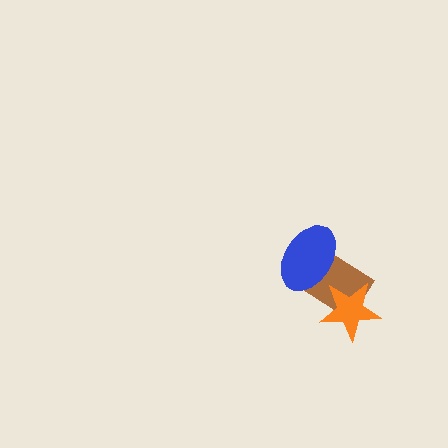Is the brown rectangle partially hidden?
Yes, it is partially covered by another shape.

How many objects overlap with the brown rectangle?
2 objects overlap with the brown rectangle.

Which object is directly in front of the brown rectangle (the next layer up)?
The orange star is directly in front of the brown rectangle.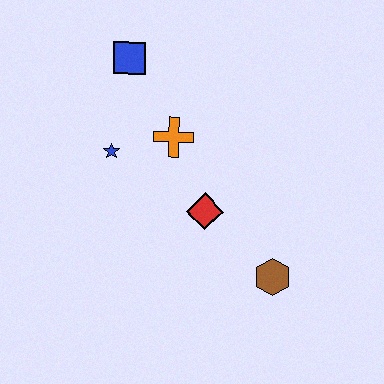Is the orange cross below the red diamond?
No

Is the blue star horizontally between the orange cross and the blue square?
No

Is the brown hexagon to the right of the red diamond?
Yes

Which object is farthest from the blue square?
The brown hexagon is farthest from the blue square.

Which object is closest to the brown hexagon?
The red diamond is closest to the brown hexagon.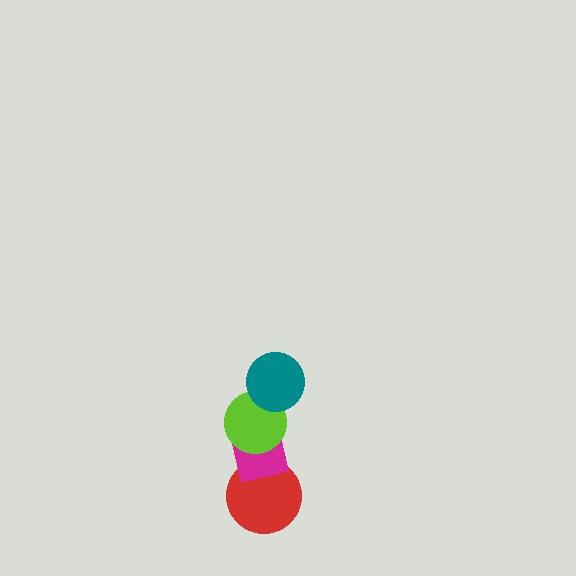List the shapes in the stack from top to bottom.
From top to bottom: the teal circle, the lime circle, the magenta square, the red circle.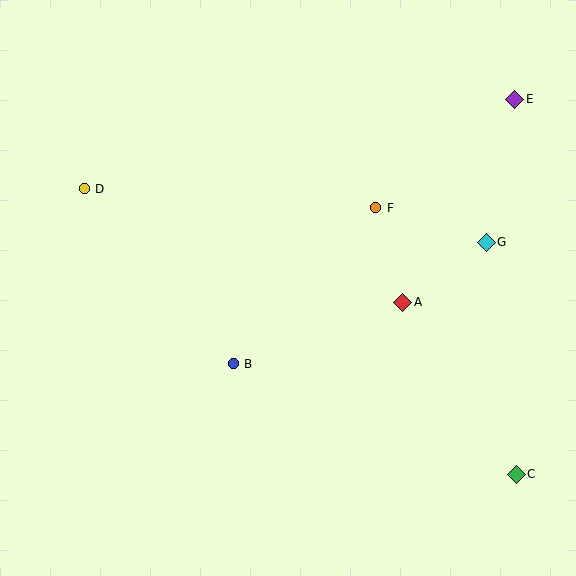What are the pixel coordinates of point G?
Point G is at (486, 242).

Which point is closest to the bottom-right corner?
Point C is closest to the bottom-right corner.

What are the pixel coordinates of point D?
Point D is at (84, 189).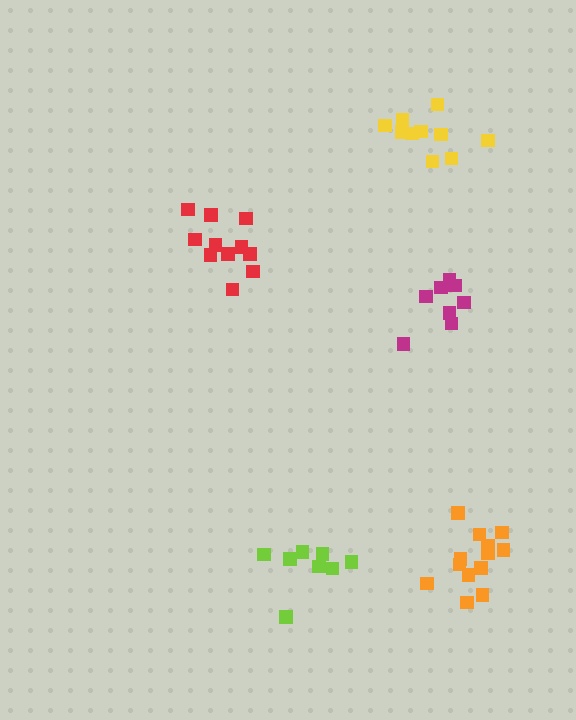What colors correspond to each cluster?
The clusters are colored: orange, yellow, magenta, lime, red.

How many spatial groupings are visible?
There are 5 spatial groupings.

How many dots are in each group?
Group 1: 13 dots, Group 2: 10 dots, Group 3: 8 dots, Group 4: 8 dots, Group 5: 11 dots (50 total).